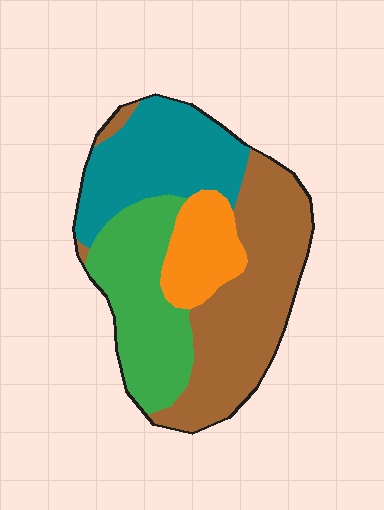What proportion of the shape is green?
Green takes up about one quarter (1/4) of the shape.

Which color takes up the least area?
Orange, at roughly 15%.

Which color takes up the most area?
Brown, at roughly 35%.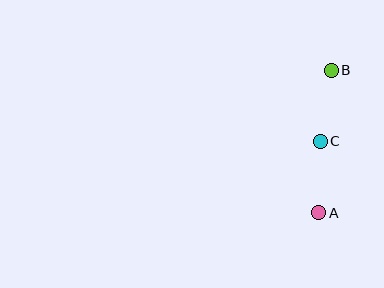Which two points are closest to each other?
Points A and C are closest to each other.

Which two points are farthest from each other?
Points A and B are farthest from each other.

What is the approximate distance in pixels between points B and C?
The distance between B and C is approximately 72 pixels.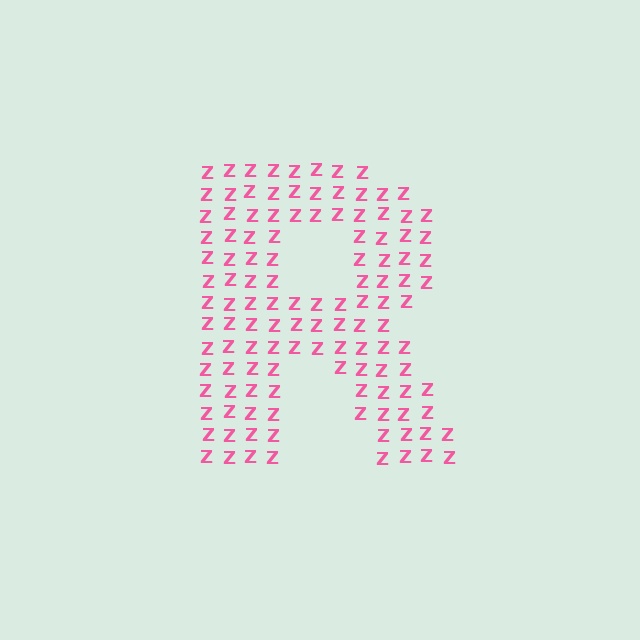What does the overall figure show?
The overall figure shows the letter R.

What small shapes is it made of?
It is made of small letter Z's.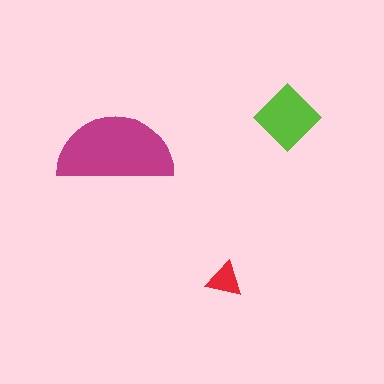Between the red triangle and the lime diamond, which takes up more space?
The lime diamond.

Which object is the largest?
The magenta semicircle.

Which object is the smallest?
The red triangle.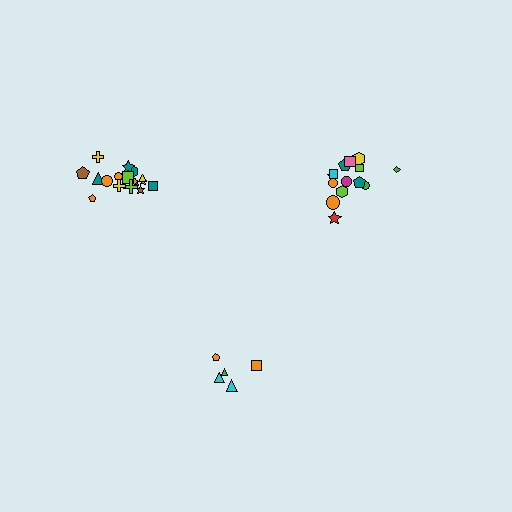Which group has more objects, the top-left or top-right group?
The top-left group.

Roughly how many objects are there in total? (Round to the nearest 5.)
Roughly 40 objects in total.